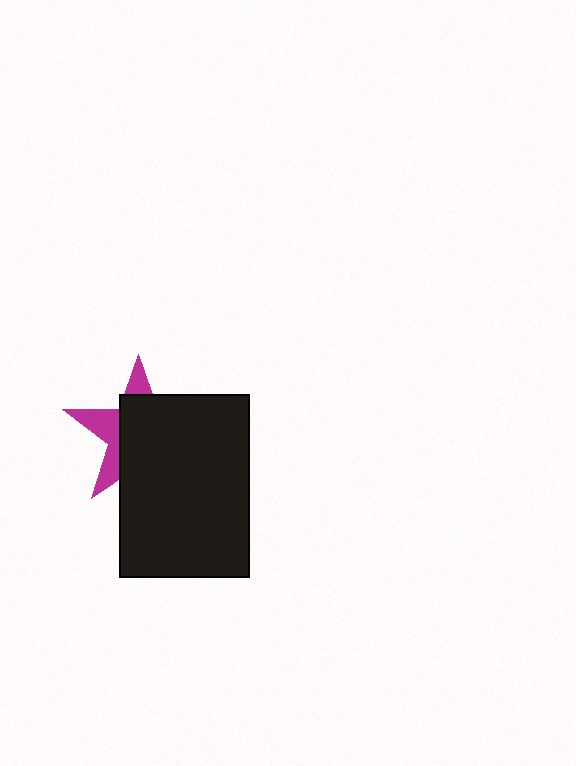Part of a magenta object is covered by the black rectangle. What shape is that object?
It is a star.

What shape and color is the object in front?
The object in front is a black rectangle.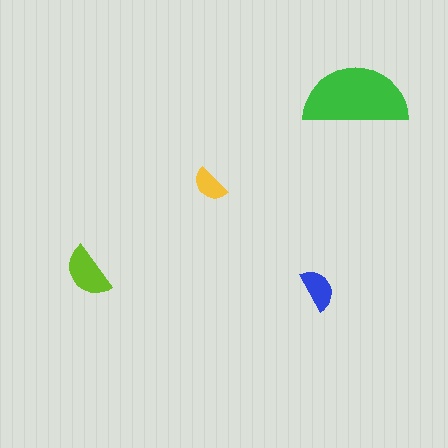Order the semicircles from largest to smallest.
the green one, the lime one, the blue one, the yellow one.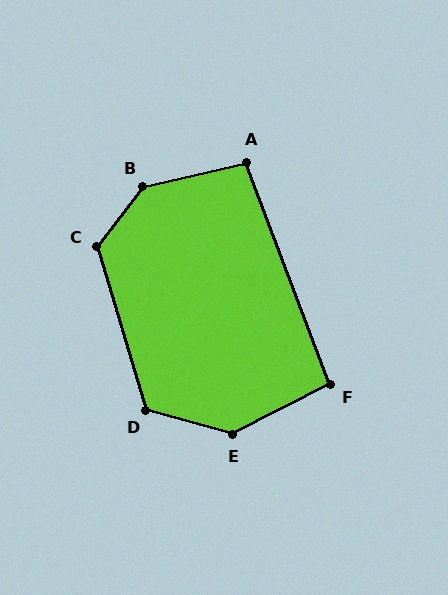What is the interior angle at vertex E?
Approximately 137 degrees (obtuse).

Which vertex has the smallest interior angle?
F, at approximately 97 degrees.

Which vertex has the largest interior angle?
B, at approximately 141 degrees.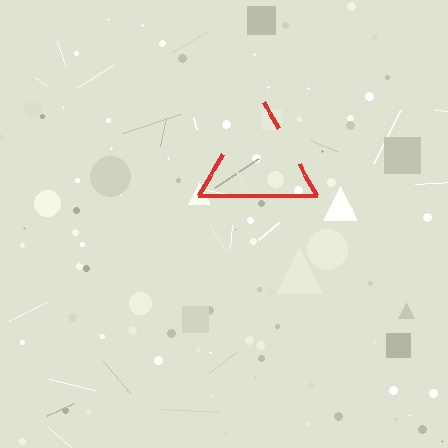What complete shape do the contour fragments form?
The contour fragments form a triangle.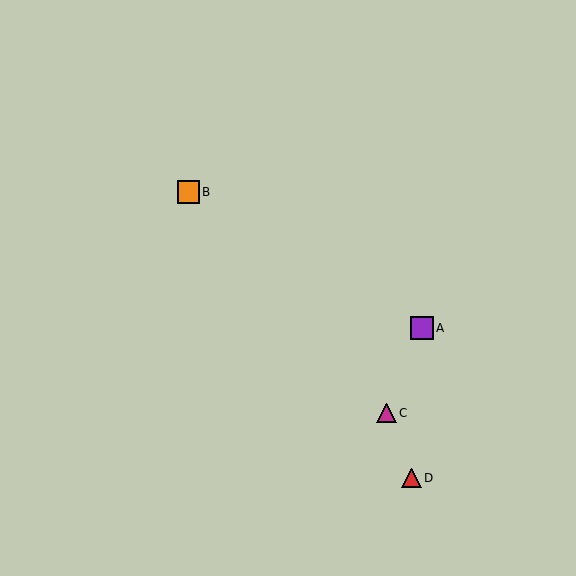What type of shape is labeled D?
Shape D is a red triangle.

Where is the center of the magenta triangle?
The center of the magenta triangle is at (386, 413).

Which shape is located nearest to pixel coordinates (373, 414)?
The magenta triangle (labeled C) at (386, 413) is nearest to that location.